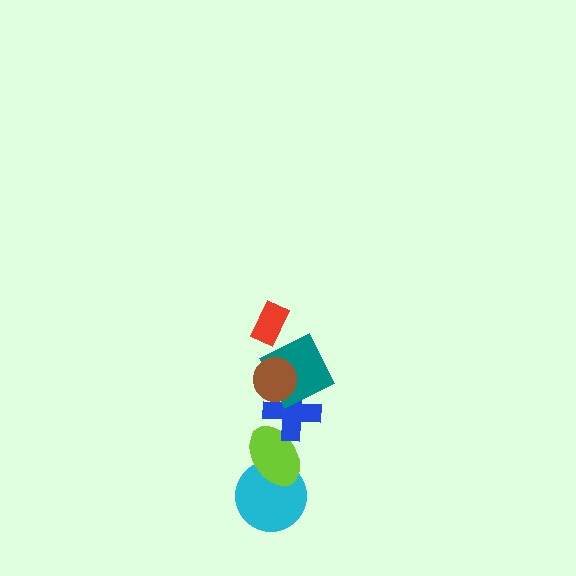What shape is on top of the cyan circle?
The lime ellipse is on top of the cyan circle.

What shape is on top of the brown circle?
The red rectangle is on top of the brown circle.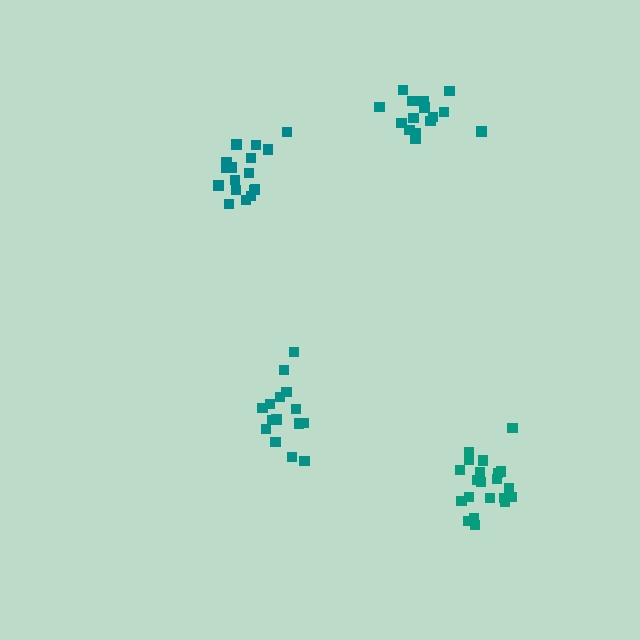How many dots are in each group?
Group 1: 17 dots, Group 2: 17 dots, Group 3: 15 dots, Group 4: 21 dots (70 total).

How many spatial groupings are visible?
There are 4 spatial groupings.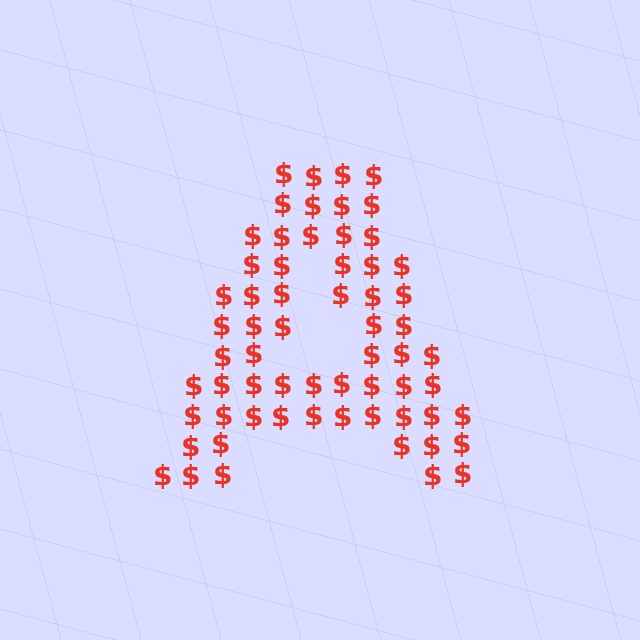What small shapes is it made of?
It is made of small dollar signs.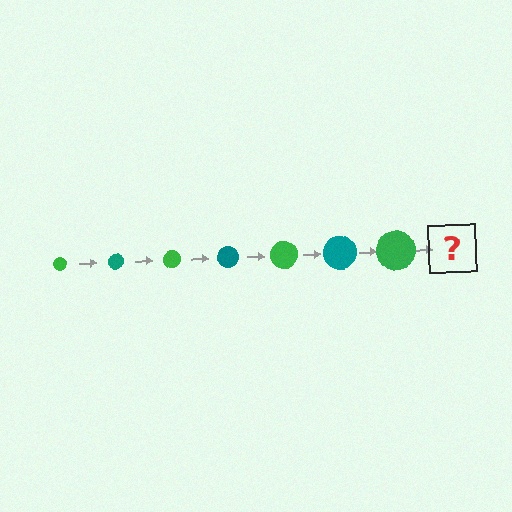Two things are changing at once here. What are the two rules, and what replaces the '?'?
The two rules are that the circle grows larger each step and the color cycles through green and teal. The '?' should be a teal circle, larger than the previous one.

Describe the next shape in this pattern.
It should be a teal circle, larger than the previous one.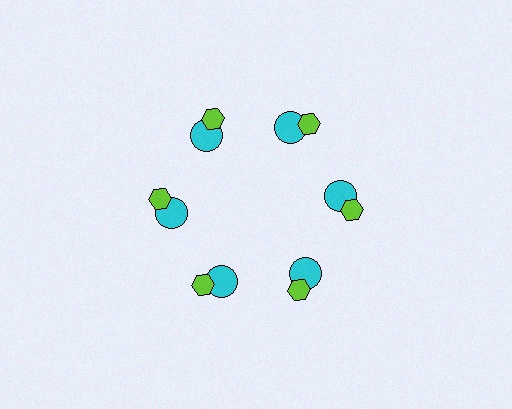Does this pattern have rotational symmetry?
Yes, this pattern has 6-fold rotational symmetry. It looks the same after rotating 60 degrees around the center.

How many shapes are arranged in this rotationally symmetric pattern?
There are 12 shapes, arranged in 6 groups of 2.